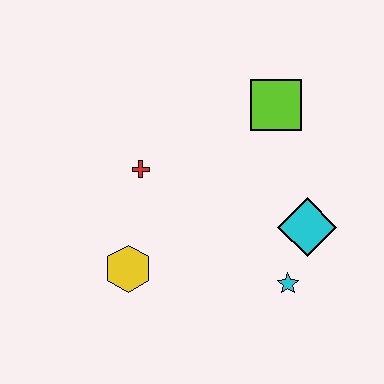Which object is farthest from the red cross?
The cyan star is farthest from the red cross.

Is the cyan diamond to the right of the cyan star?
Yes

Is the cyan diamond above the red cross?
No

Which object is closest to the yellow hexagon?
The red cross is closest to the yellow hexagon.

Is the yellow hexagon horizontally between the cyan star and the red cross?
No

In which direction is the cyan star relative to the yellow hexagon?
The cyan star is to the right of the yellow hexagon.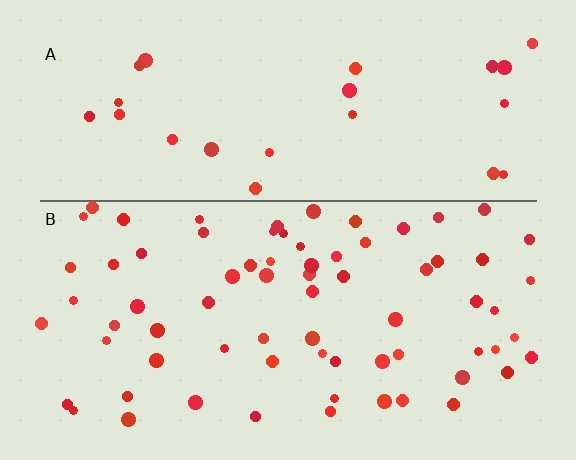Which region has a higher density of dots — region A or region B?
B (the bottom).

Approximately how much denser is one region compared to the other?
Approximately 2.8× — region B over region A.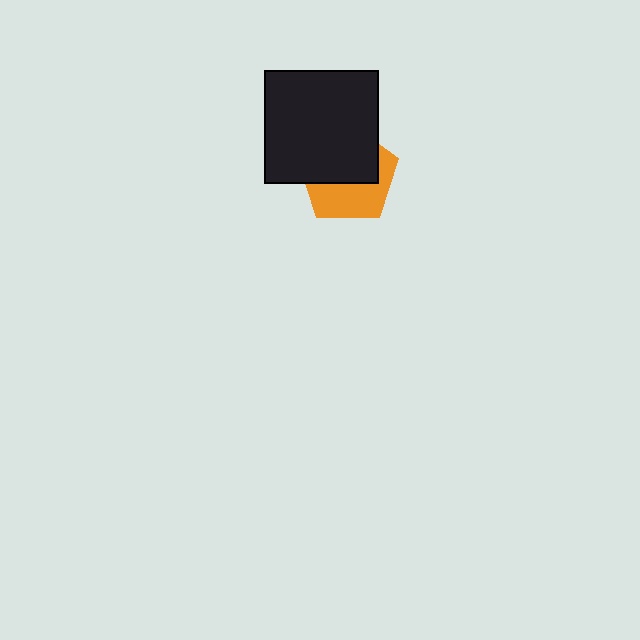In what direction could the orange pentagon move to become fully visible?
The orange pentagon could move down. That would shift it out from behind the black square entirely.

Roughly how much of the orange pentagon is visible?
About half of it is visible (roughly 45%).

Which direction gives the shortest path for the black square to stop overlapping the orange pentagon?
Moving up gives the shortest separation.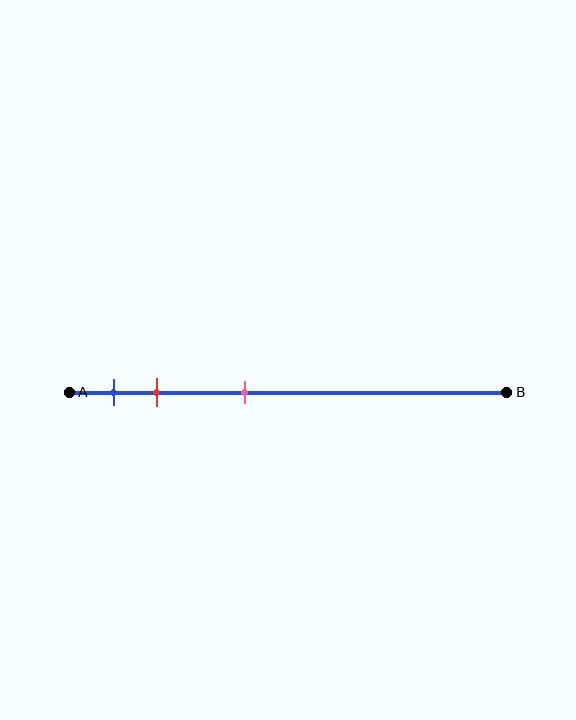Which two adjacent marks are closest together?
The blue and red marks are the closest adjacent pair.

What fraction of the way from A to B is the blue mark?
The blue mark is approximately 10% (0.1) of the way from A to B.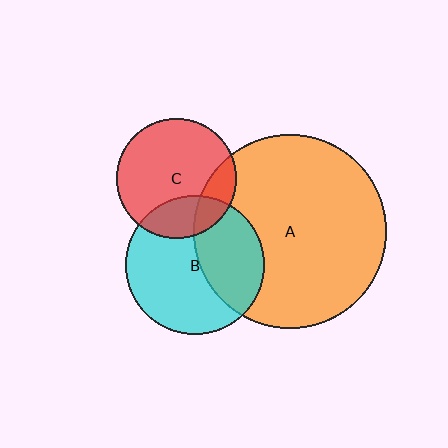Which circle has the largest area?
Circle A (orange).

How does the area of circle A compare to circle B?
Approximately 1.9 times.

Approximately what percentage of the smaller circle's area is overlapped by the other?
Approximately 40%.